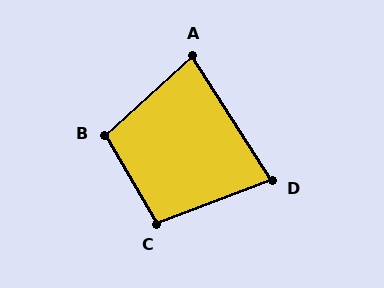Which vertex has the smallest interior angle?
D, at approximately 79 degrees.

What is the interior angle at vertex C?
Approximately 99 degrees (obtuse).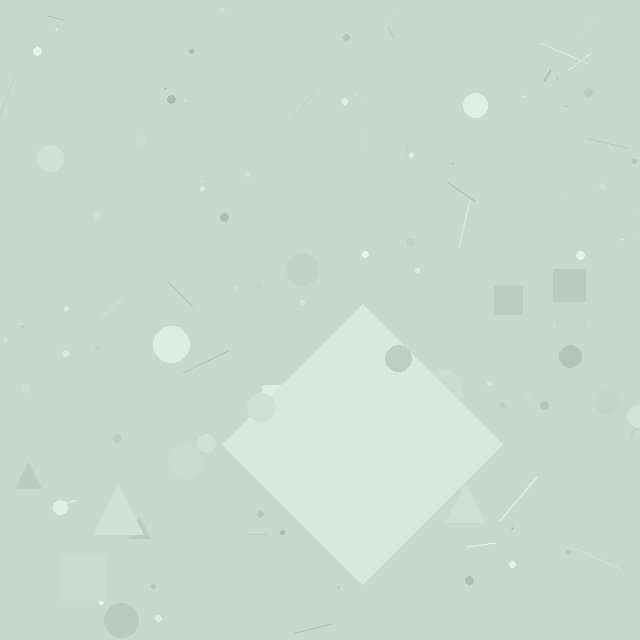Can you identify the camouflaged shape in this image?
The camouflaged shape is a diamond.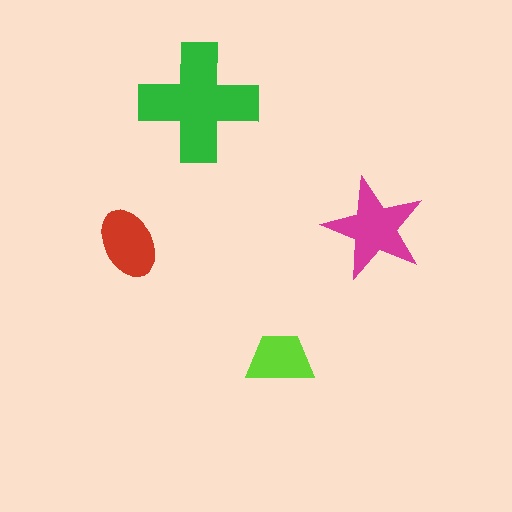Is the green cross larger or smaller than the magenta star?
Larger.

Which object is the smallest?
The lime trapezoid.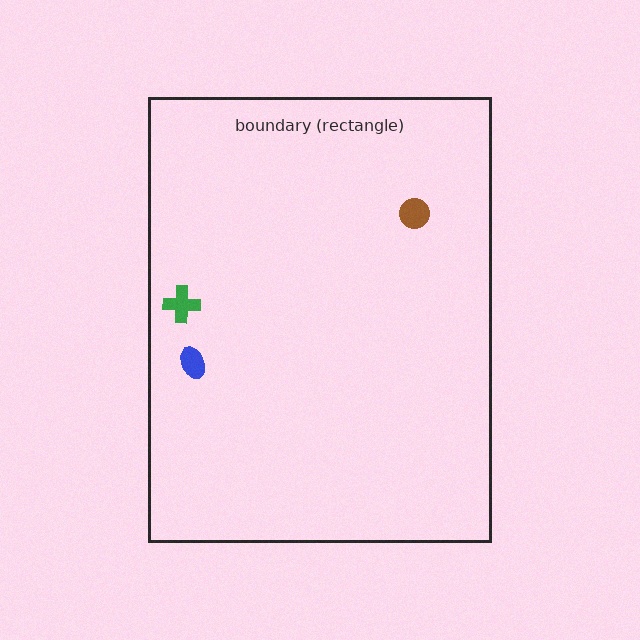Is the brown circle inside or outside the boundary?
Inside.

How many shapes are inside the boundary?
3 inside, 0 outside.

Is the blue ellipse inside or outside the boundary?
Inside.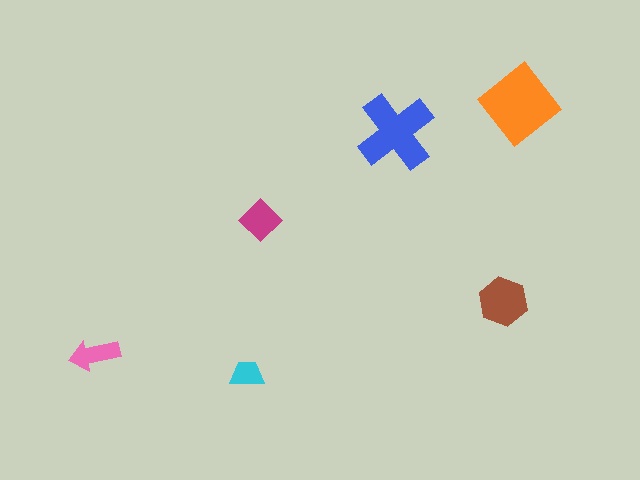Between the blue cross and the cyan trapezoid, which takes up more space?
The blue cross.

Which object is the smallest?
The cyan trapezoid.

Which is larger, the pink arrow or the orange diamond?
The orange diamond.